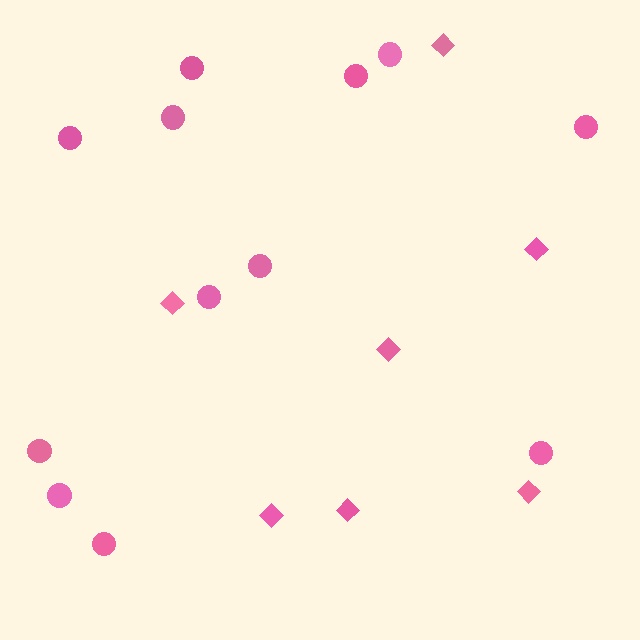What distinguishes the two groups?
There are 2 groups: one group of diamonds (7) and one group of circles (12).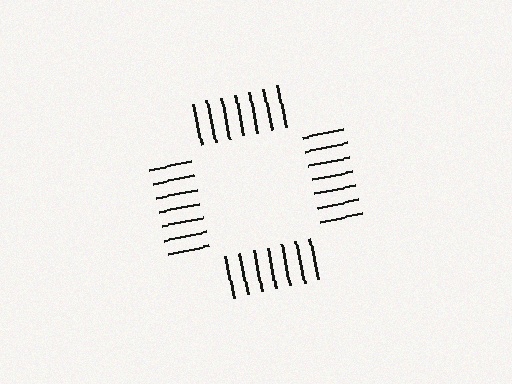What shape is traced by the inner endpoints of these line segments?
An illusory square — the line segments terminate on its edges but no continuous stroke is drawn.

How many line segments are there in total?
28 — 7 along each of the 4 edges.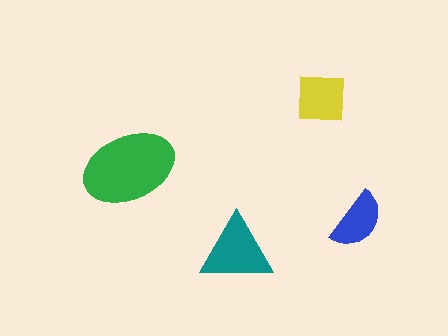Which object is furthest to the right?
The blue semicircle is rightmost.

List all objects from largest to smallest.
The green ellipse, the teal triangle, the yellow square, the blue semicircle.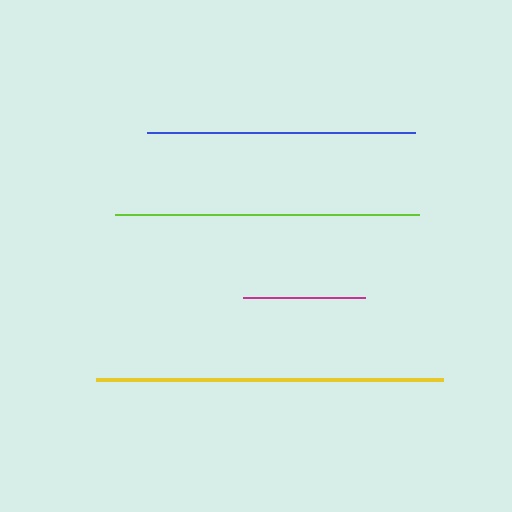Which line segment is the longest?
The yellow line is the longest at approximately 347 pixels.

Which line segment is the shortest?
The magenta line is the shortest at approximately 122 pixels.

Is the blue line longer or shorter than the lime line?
The lime line is longer than the blue line.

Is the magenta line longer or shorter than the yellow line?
The yellow line is longer than the magenta line.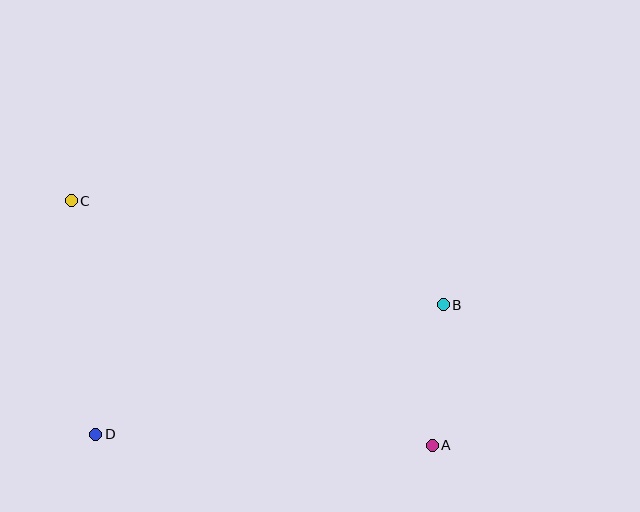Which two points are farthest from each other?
Points A and C are farthest from each other.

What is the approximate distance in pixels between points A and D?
The distance between A and D is approximately 337 pixels.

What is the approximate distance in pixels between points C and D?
The distance between C and D is approximately 235 pixels.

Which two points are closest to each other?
Points A and B are closest to each other.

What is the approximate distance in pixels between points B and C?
The distance between B and C is approximately 387 pixels.